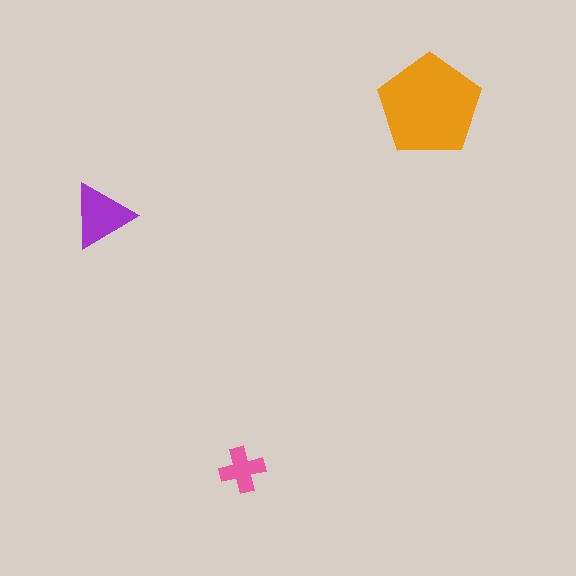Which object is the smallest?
The pink cross.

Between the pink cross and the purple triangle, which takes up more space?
The purple triangle.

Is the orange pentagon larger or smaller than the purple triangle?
Larger.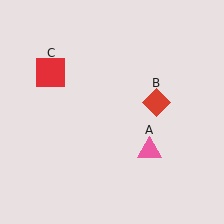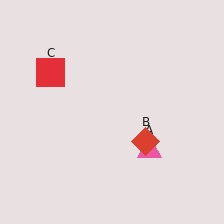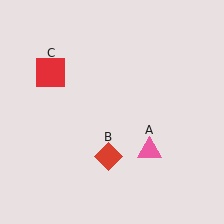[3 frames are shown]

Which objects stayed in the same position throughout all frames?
Pink triangle (object A) and red square (object C) remained stationary.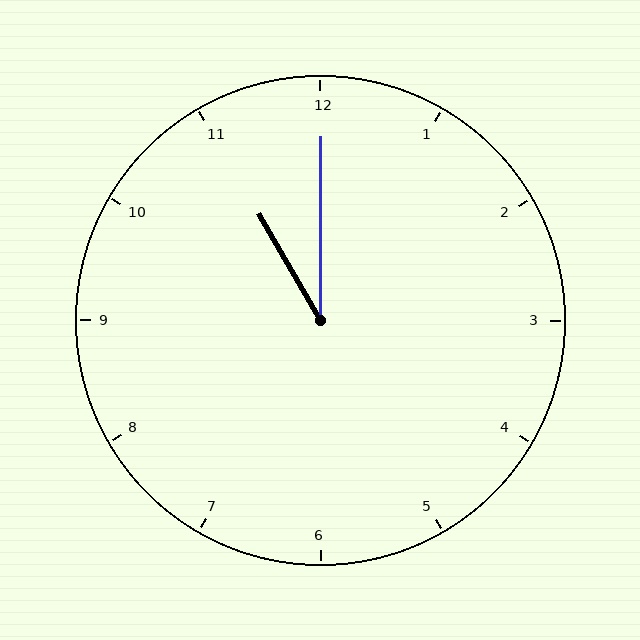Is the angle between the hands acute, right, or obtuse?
It is acute.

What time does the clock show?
11:00.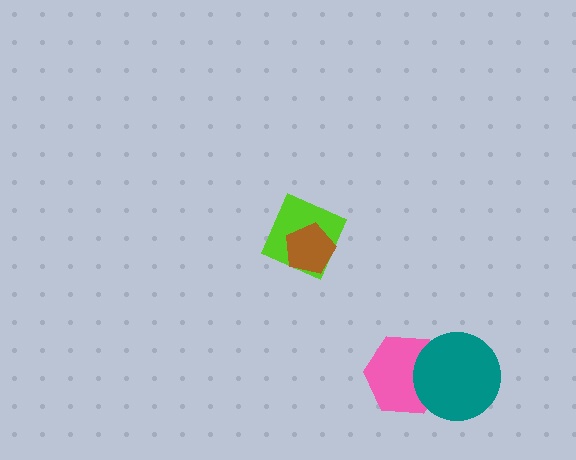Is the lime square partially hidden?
Yes, it is partially covered by another shape.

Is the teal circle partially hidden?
No, no other shape covers it.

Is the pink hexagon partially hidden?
Yes, it is partially covered by another shape.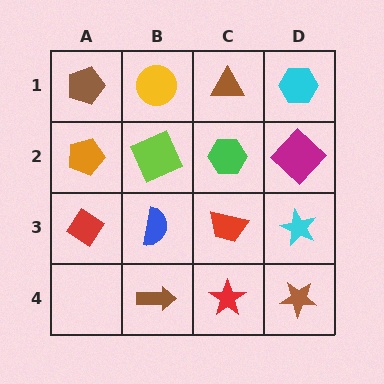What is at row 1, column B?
A yellow circle.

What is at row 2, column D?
A magenta diamond.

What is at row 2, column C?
A green hexagon.